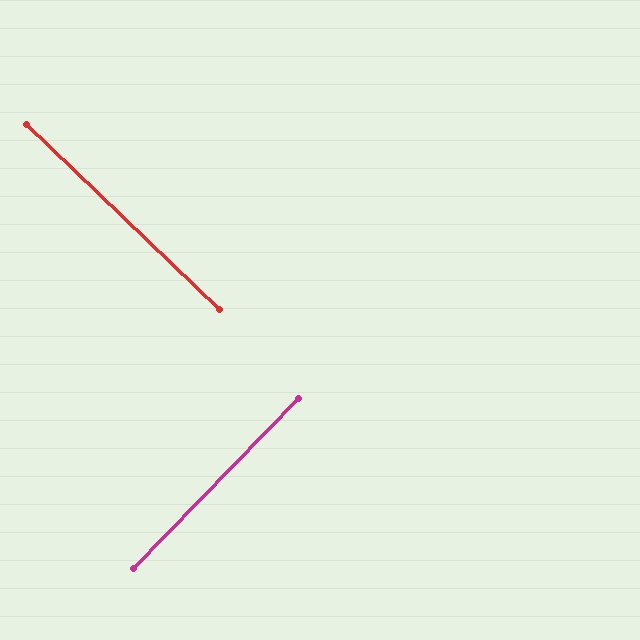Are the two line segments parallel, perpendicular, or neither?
Perpendicular — they meet at approximately 90°.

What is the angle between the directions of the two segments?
Approximately 90 degrees.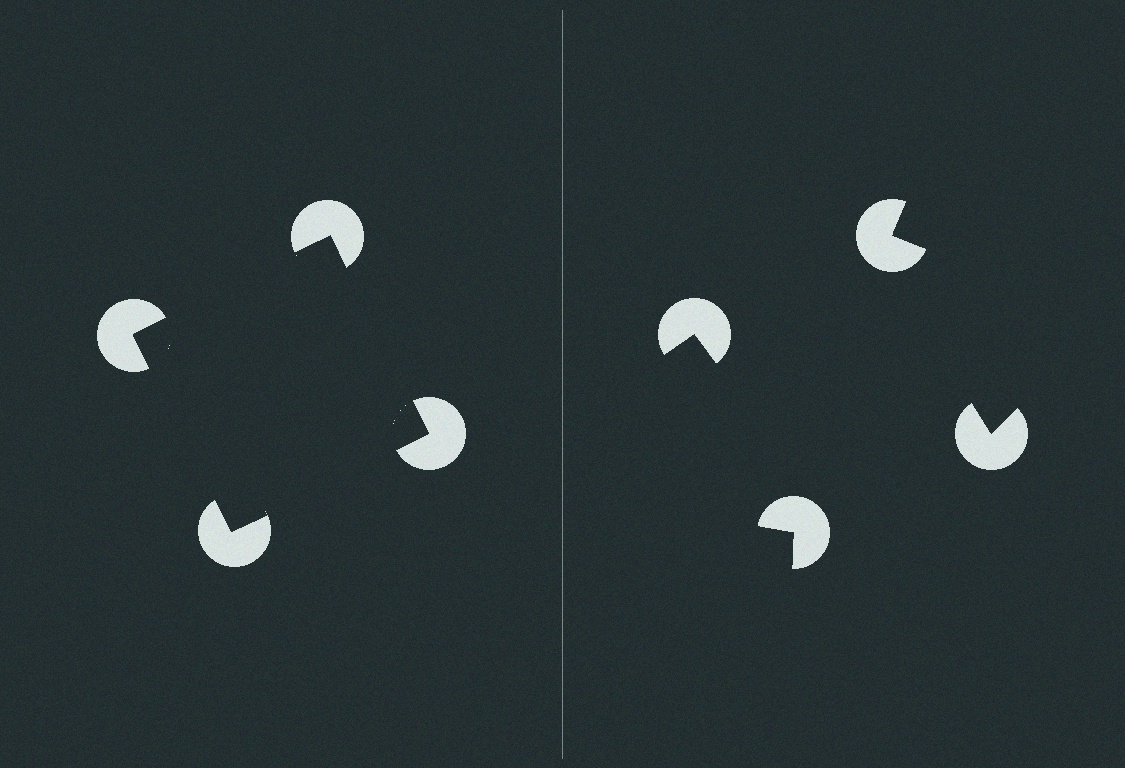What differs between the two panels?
The pac-man discs are positioned identically on both sides; only the wedge orientations differ. On the left they align to a square; on the right they are misaligned.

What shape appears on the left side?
An illusory square.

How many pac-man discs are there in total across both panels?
8 — 4 on each side.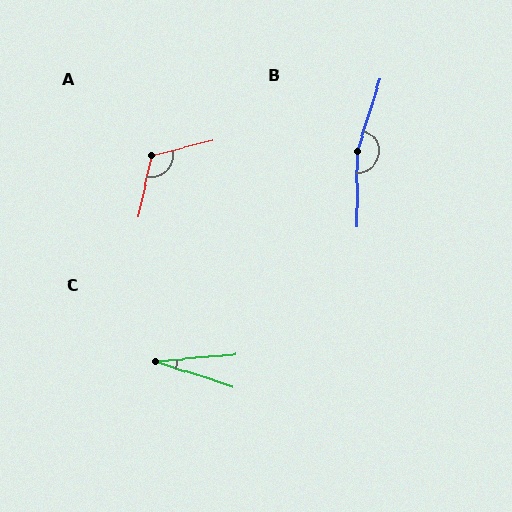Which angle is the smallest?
C, at approximately 23 degrees.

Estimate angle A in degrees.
Approximately 116 degrees.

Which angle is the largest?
B, at approximately 162 degrees.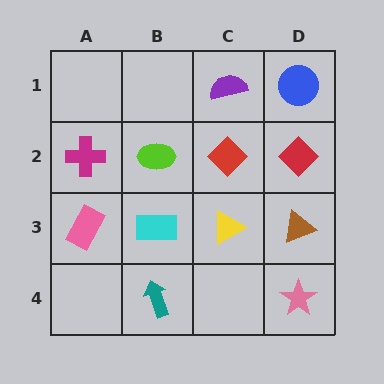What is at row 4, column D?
A pink star.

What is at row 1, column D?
A blue circle.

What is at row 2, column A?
A magenta cross.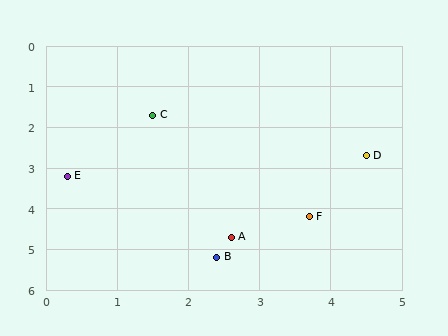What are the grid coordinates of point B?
Point B is at approximately (2.4, 5.2).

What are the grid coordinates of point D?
Point D is at approximately (4.5, 2.7).